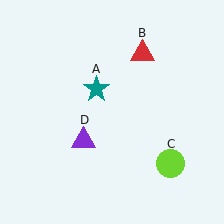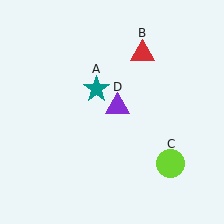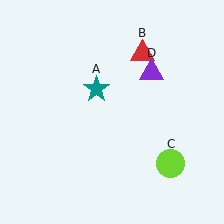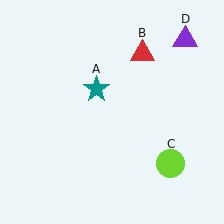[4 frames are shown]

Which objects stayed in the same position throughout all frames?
Teal star (object A) and red triangle (object B) and lime circle (object C) remained stationary.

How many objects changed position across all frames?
1 object changed position: purple triangle (object D).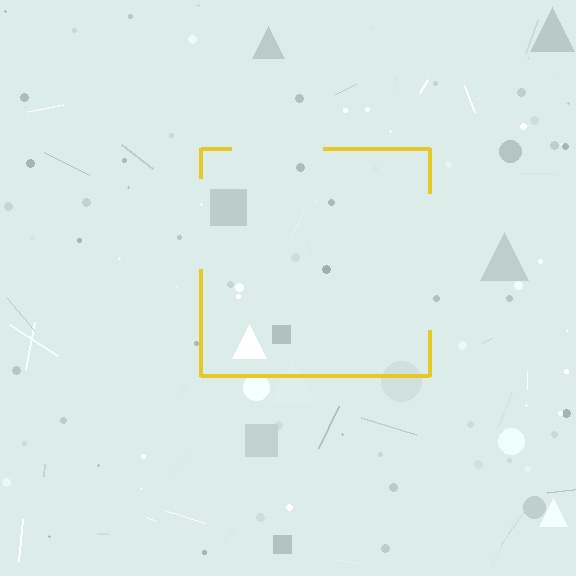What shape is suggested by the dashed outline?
The dashed outline suggests a square.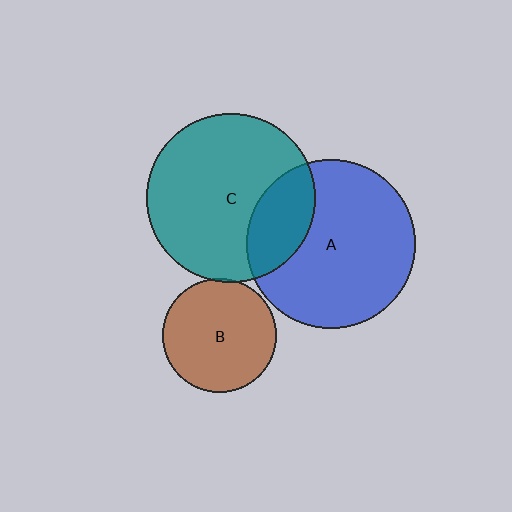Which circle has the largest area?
Circle A (blue).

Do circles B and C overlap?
Yes.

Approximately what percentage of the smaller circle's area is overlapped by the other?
Approximately 5%.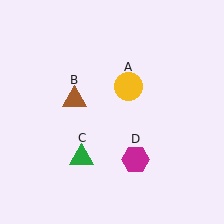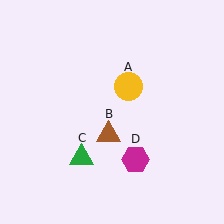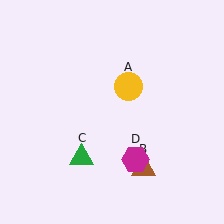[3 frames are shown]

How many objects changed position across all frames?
1 object changed position: brown triangle (object B).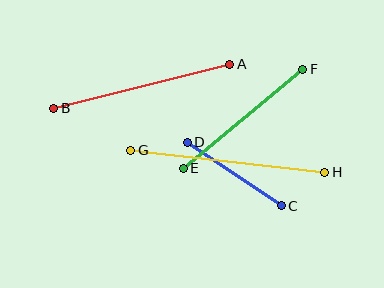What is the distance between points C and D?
The distance is approximately 114 pixels.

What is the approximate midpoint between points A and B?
The midpoint is at approximately (142, 86) pixels.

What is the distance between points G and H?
The distance is approximately 195 pixels.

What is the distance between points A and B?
The distance is approximately 181 pixels.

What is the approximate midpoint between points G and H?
The midpoint is at approximately (228, 161) pixels.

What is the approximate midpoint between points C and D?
The midpoint is at approximately (234, 174) pixels.